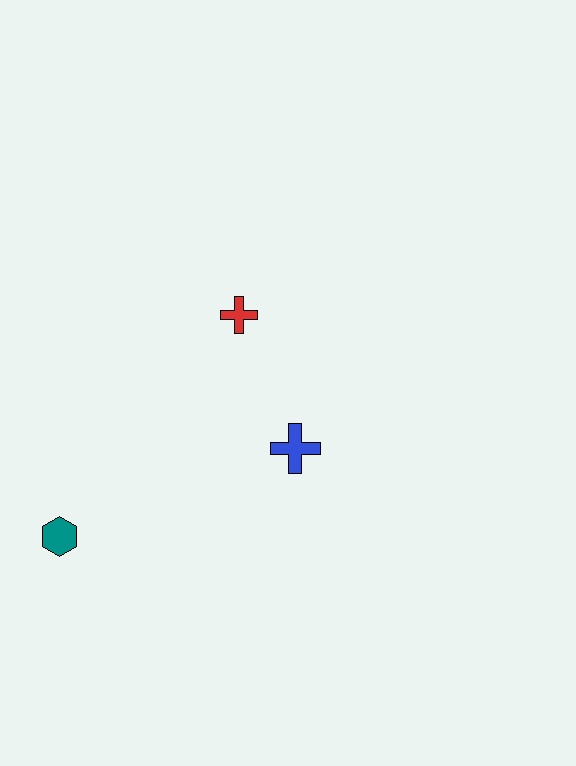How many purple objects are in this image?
There are no purple objects.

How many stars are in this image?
There are no stars.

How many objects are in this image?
There are 3 objects.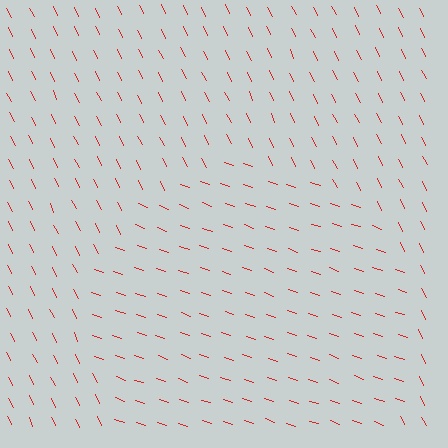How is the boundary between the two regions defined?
The boundary is defined purely by a change in line orientation (approximately 45 degrees difference). All lines are the same color and thickness.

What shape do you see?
I see a circle.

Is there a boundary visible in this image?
Yes, there is a texture boundary formed by a change in line orientation.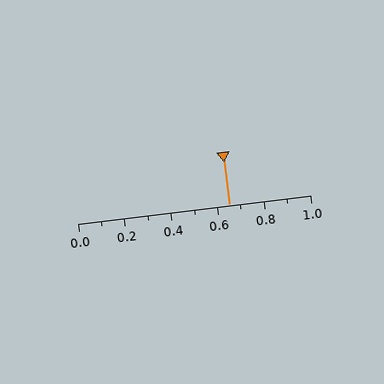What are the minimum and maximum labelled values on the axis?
The axis runs from 0.0 to 1.0.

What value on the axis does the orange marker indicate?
The marker indicates approximately 0.65.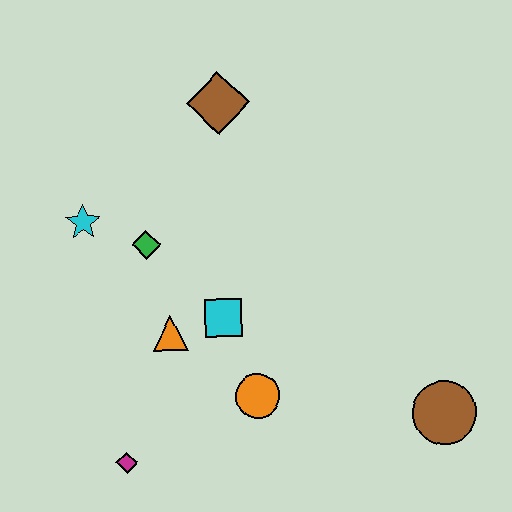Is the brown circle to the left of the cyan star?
No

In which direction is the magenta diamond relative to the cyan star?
The magenta diamond is below the cyan star.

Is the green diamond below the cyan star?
Yes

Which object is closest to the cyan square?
The orange triangle is closest to the cyan square.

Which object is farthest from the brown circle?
The cyan star is farthest from the brown circle.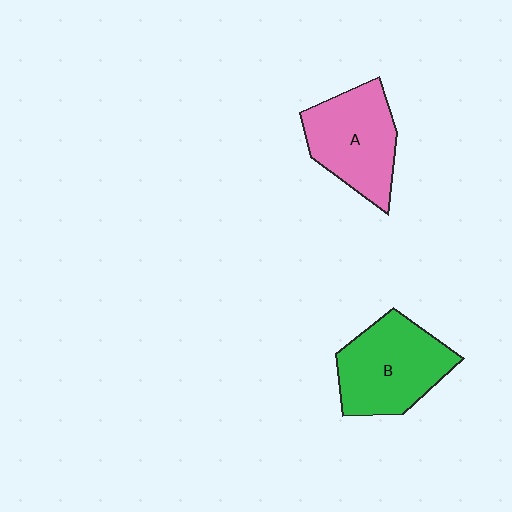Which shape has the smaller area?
Shape A (pink).